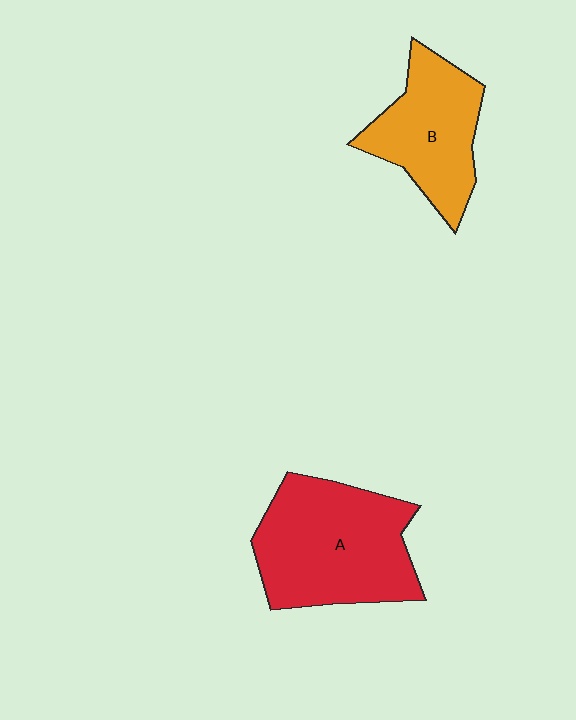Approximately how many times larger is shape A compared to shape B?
Approximately 1.4 times.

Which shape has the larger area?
Shape A (red).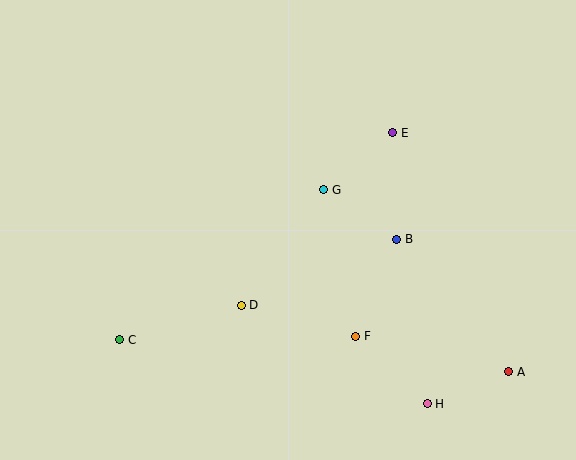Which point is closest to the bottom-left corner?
Point C is closest to the bottom-left corner.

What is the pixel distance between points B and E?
The distance between B and E is 107 pixels.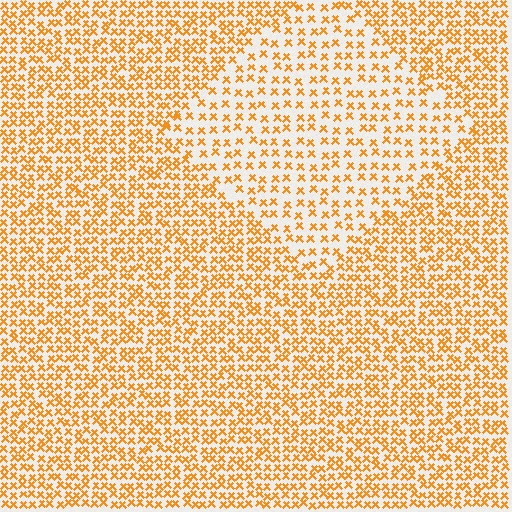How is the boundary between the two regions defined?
The boundary is defined by a change in element density (approximately 1.8x ratio). All elements are the same color, size, and shape.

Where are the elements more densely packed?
The elements are more densely packed outside the diamond boundary.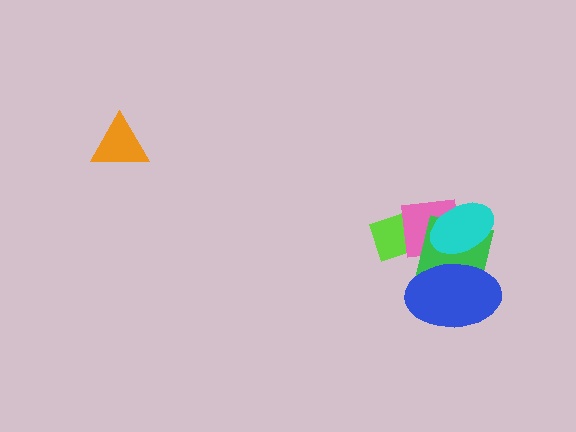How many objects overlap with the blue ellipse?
3 objects overlap with the blue ellipse.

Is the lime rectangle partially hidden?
Yes, it is partially covered by another shape.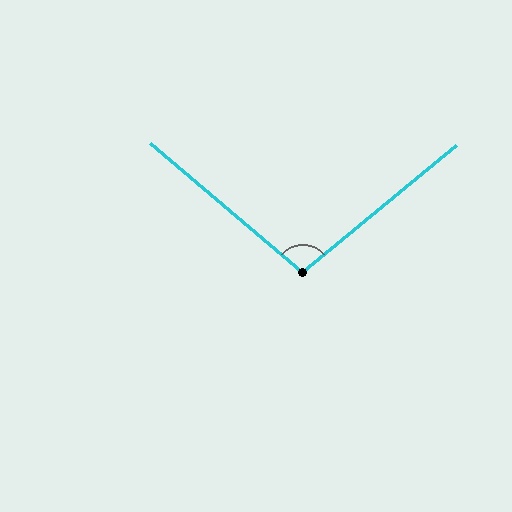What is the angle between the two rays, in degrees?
Approximately 100 degrees.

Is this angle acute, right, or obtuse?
It is obtuse.